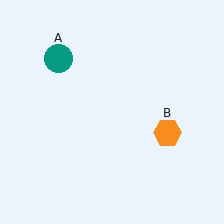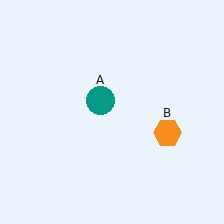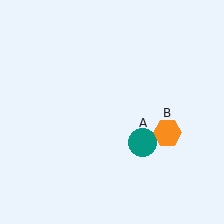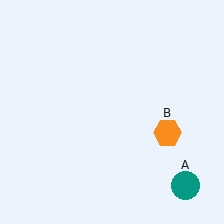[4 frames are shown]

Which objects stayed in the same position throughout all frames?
Orange hexagon (object B) remained stationary.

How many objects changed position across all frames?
1 object changed position: teal circle (object A).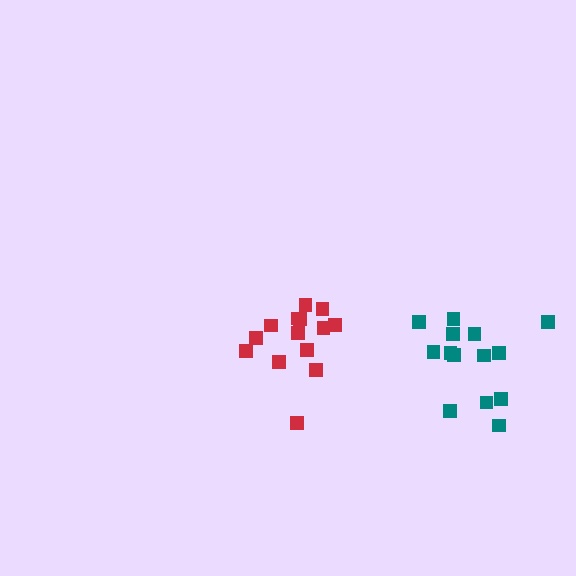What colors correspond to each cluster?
The clusters are colored: teal, red.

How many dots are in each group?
Group 1: 14 dots, Group 2: 14 dots (28 total).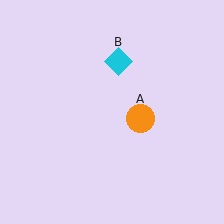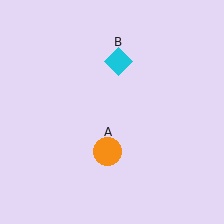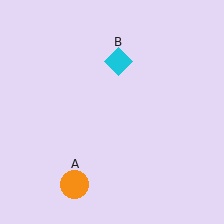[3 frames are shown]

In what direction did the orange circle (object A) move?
The orange circle (object A) moved down and to the left.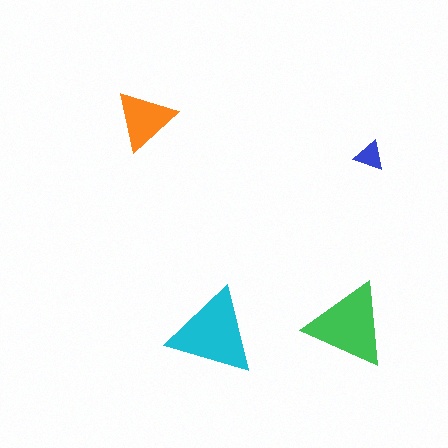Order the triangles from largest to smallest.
the cyan one, the green one, the orange one, the blue one.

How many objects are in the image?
There are 4 objects in the image.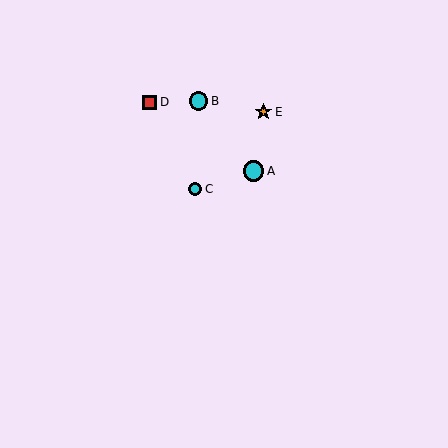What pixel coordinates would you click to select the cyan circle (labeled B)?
Click at (199, 101) to select the cyan circle B.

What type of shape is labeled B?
Shape B is a cyan circle.